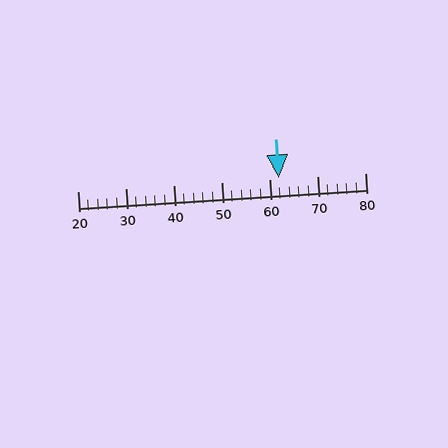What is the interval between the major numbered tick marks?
The major tick marks are spaced 10 units apart.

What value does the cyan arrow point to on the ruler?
The cyan arrow points to approximately 62.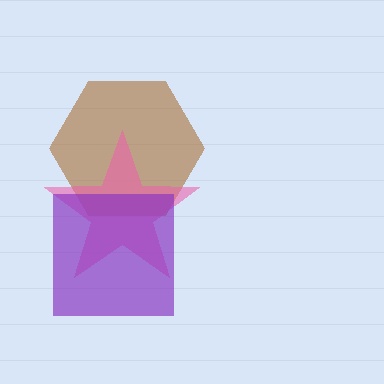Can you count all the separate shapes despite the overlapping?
Yes, there are 3 separate shapes.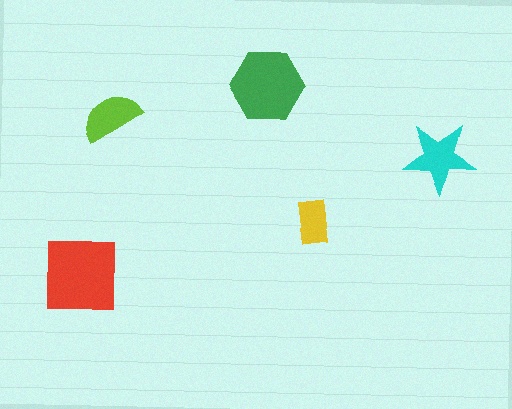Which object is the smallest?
The yellow rectangle.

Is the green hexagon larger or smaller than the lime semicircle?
Larger.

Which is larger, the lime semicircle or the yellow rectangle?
The lime semicircle.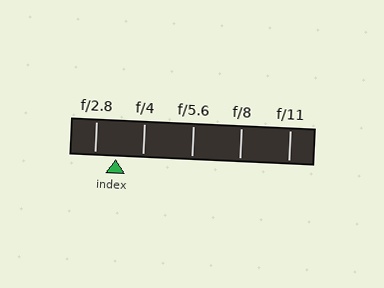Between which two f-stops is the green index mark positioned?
The index mark is between f/2.8 and f/4.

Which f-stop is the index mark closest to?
The index mark is closest to f/2.8.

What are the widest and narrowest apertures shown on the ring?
The widest aperture shown is f/2.8 and the narrowest is f/11.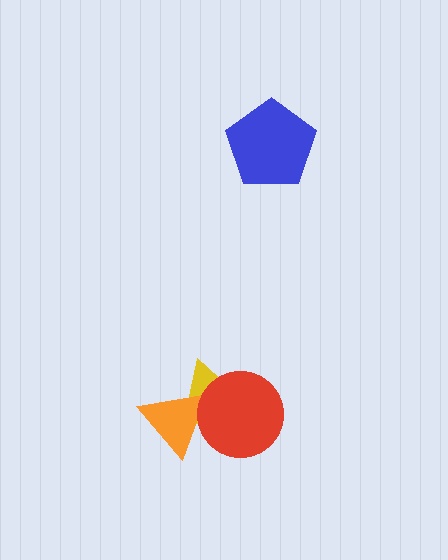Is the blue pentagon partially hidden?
No, no other shape covers it.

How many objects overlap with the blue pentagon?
0 objects overlap with the blue pentagon.